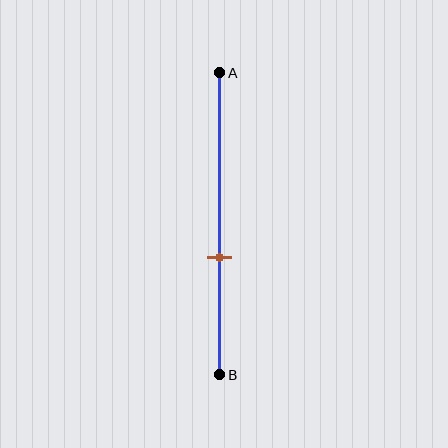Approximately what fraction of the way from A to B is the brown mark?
The brown mark is approximately 60% of the way from A to B.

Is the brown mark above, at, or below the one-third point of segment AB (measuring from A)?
The brown mark is below the one-third point of segment AB.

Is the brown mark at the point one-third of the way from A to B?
No, the mark is at about 60% from A, not at the 33% one-third point.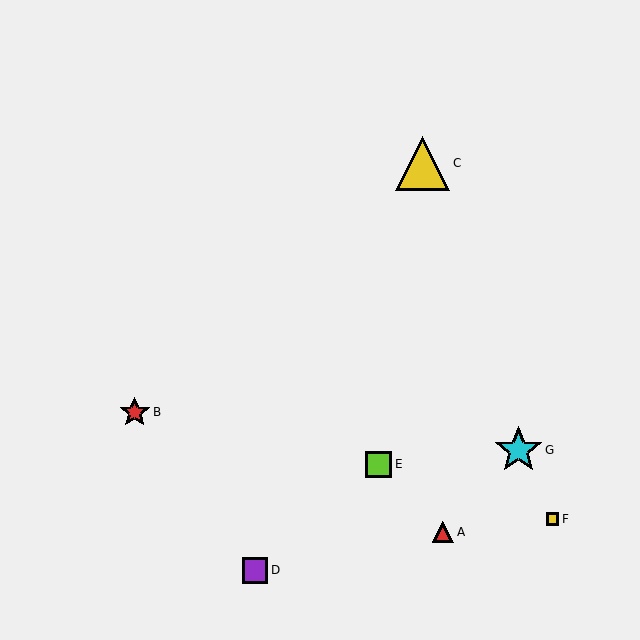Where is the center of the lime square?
The center of the lime square is at (379, 464).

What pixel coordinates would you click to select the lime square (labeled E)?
Click at (379, 464) to select the lime square E.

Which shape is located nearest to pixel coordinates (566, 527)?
The yellow square (labeled F) at (552, 519) is nearest to that location.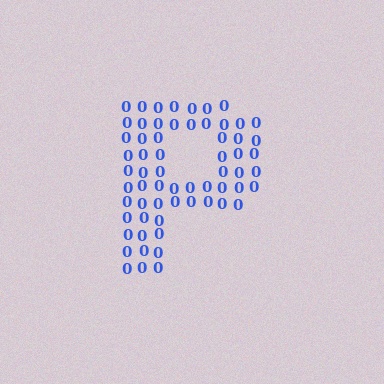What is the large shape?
The large shape is the letter P.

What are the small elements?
The small elements are digit 0's.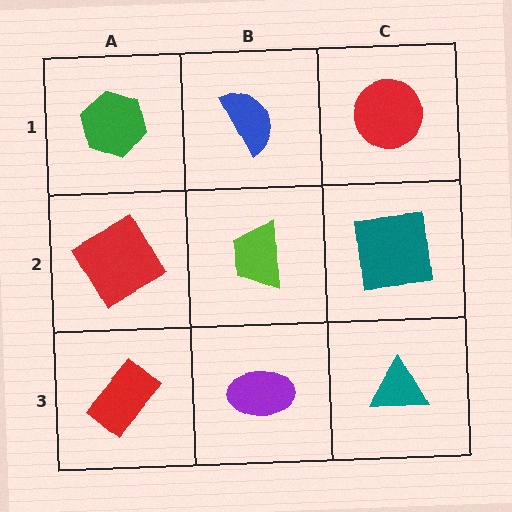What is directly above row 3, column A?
A red diamond.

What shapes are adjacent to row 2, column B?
A blue semicircle (row 1, column B), a purple ellipse (row 3, column B), a red diamond (row 2, column A), a teal square (row 2, column C).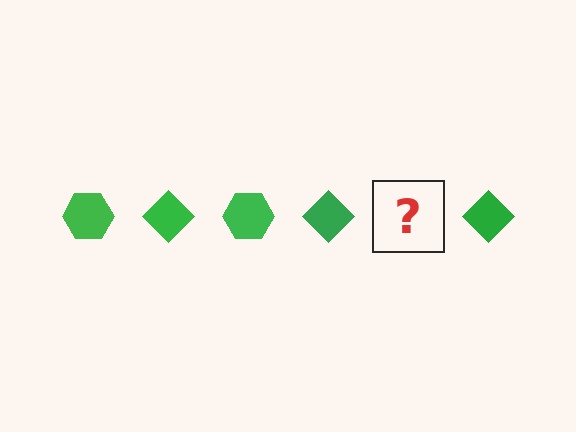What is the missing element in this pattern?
The missing element is a green hexagon.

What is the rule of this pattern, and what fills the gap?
The rule is that the pattern cycles through hexagon, diamond shapes in green. The gap should be filled with a green hexagon.